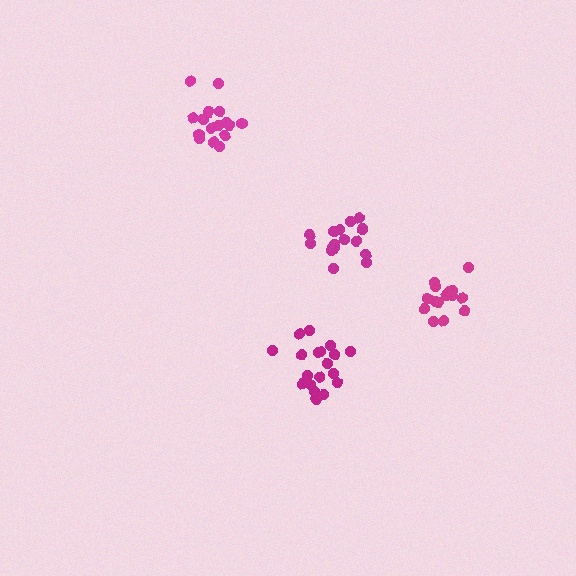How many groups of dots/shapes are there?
There are 4 groups.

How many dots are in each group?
Group 1: 17 dots, Group 2: 16 dots, Group 3: 15 dots, Group 4: 20 dots (68 total).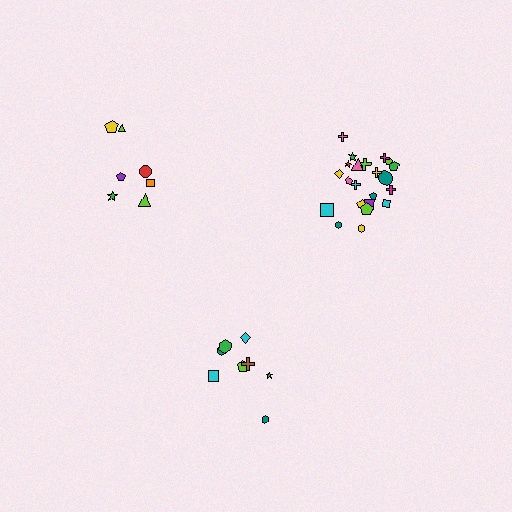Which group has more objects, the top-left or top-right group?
The top-right group.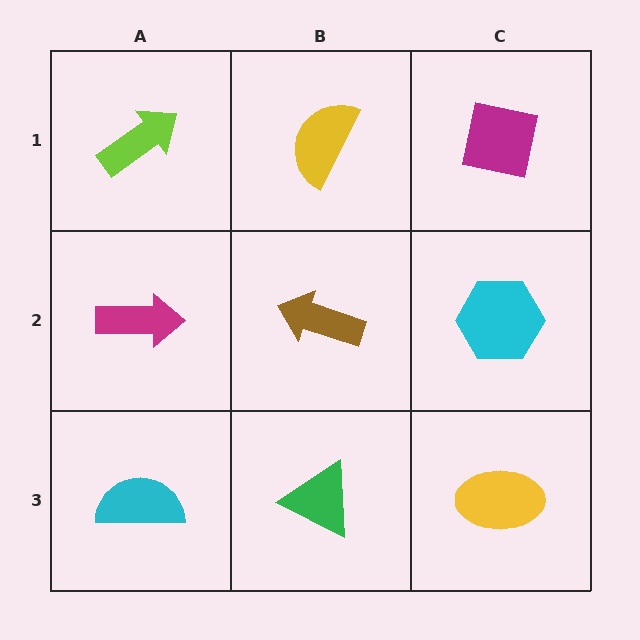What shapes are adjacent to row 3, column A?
A magenta arrow (row 2, column A), a green triangle (row 3, column B).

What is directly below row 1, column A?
A magenta arrow.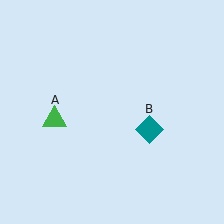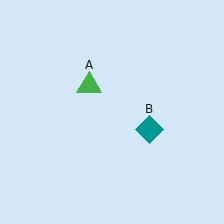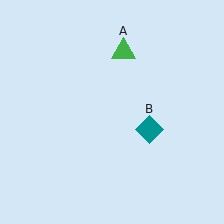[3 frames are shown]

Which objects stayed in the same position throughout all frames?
Teal diamond (object B) remained stationary.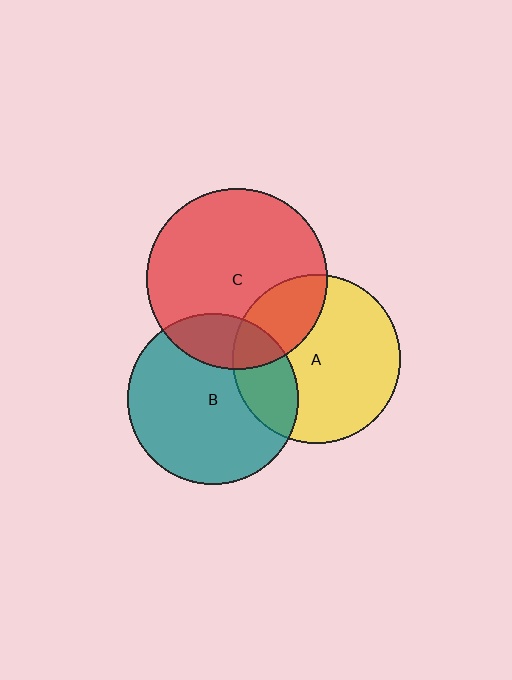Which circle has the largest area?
Circle C (red).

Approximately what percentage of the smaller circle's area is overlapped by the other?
Approximately 25%.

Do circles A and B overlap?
Yes.